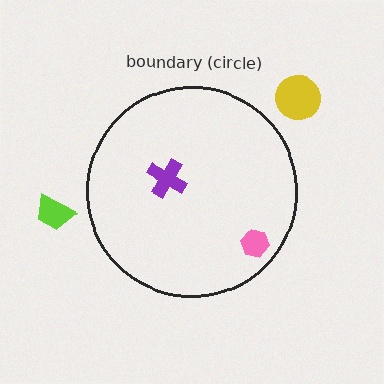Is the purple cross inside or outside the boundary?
Inside.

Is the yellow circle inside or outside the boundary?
Outside.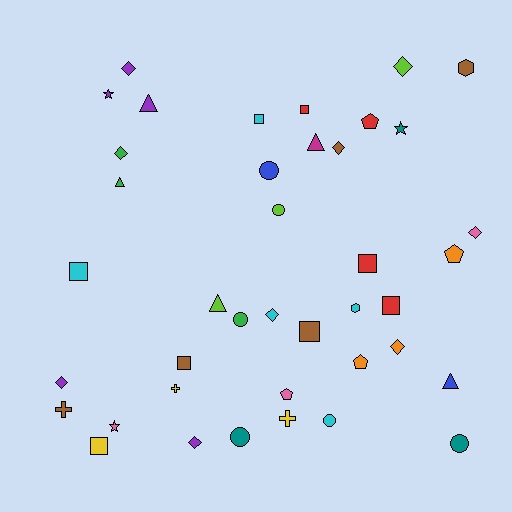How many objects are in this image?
There are 40 objects.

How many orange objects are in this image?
There are 3 orange objects.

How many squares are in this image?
There are 8 squares.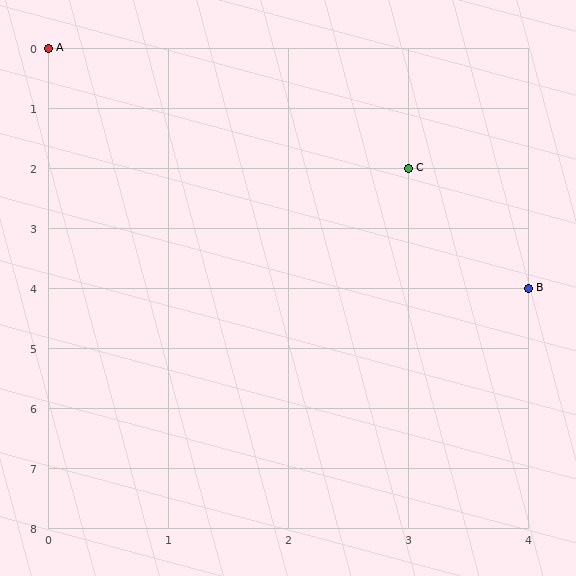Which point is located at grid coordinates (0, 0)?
Point A is at (0, 0).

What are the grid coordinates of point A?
Point A is at grid coordinates (0, 0).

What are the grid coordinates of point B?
Point B is at grid coordinates (4, 4).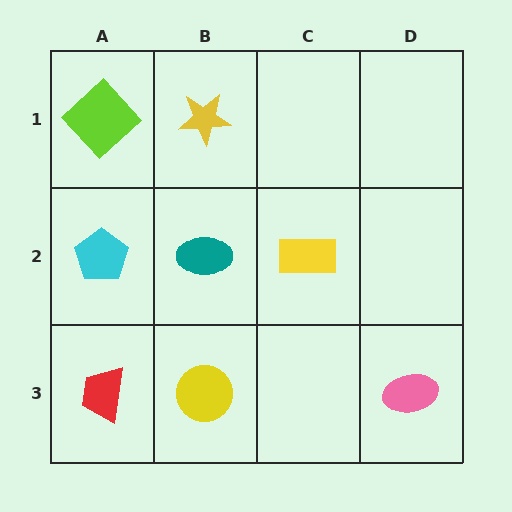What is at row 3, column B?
A yellow circle.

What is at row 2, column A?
A cyan pentagon.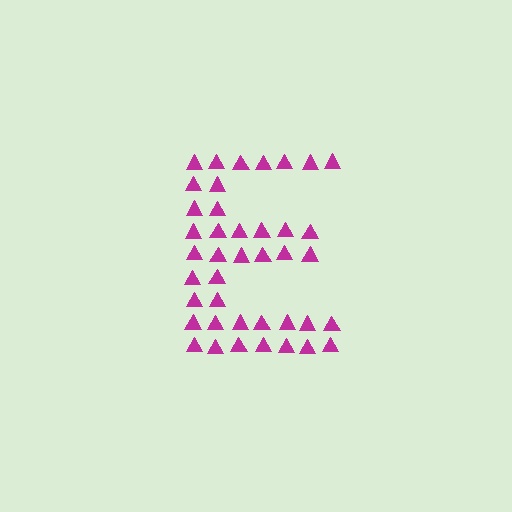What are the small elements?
The small elements are triangles.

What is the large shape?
The large shape is the letter E.